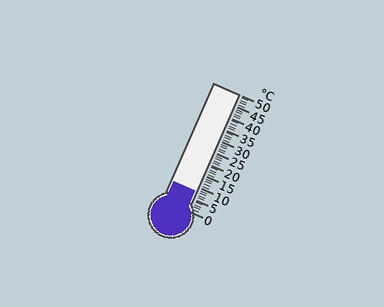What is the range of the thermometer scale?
The thermometer scale ranges from 0°C to 50°C.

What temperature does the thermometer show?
The thermometer shows approximately 8°C.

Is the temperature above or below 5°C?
The temperature is above 5°C.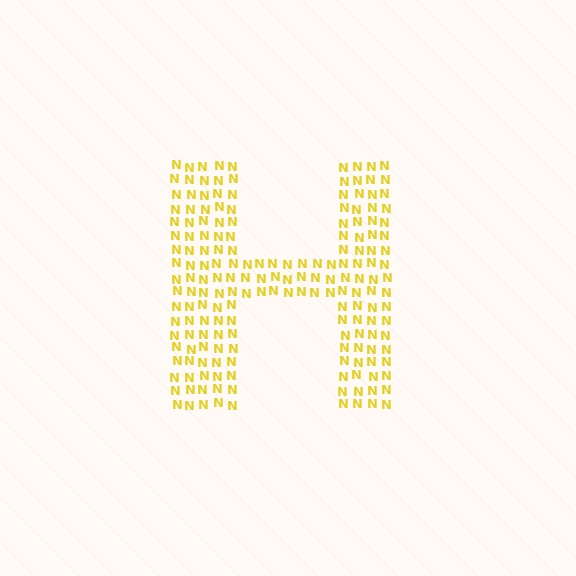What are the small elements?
The small elements are letter N's.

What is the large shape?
The large shape is the letter H.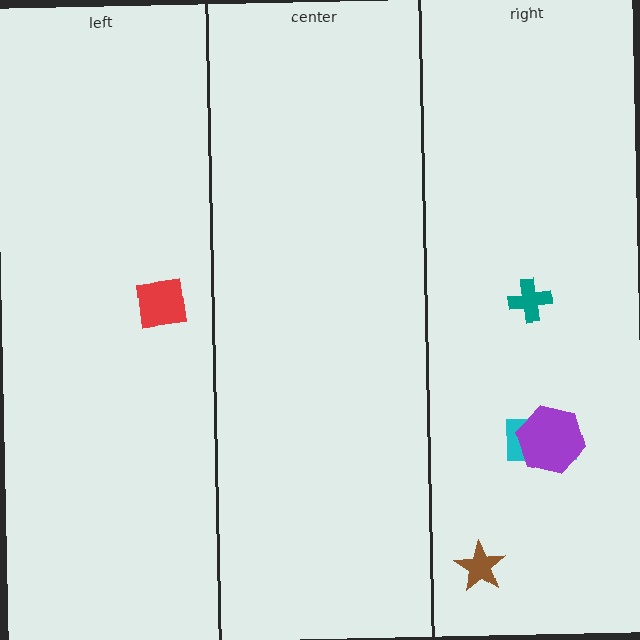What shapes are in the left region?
The red square.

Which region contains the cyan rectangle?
The right region.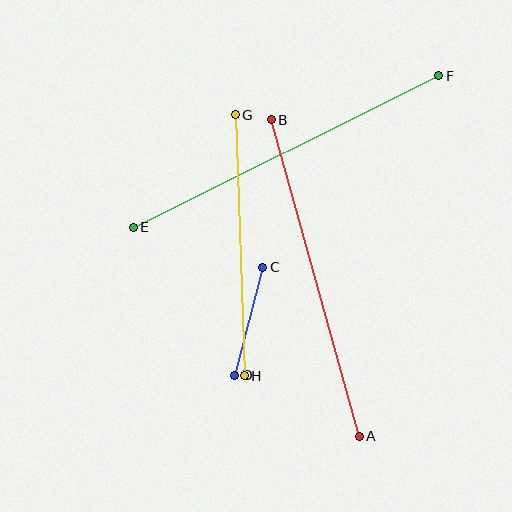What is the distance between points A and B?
The distance is approximately 329 pixels.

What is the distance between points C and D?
The distance is approximately 111 pixels.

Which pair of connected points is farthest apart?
Points E and F are farthest apart.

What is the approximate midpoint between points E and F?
The midpoint is at approximately (286, 152) pixels.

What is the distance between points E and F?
The distance is approximately 341 pixels.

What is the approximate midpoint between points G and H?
The midpoint is at approximately (240, 245) pixels.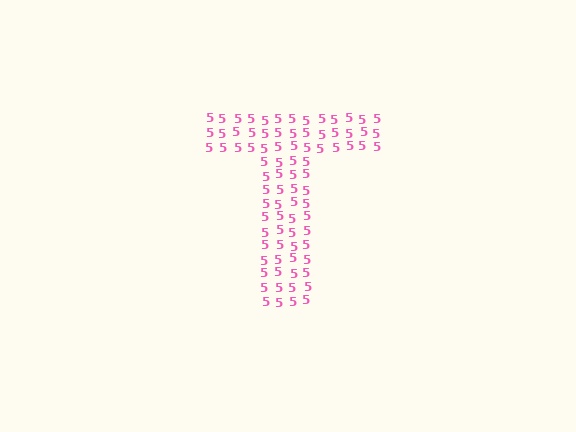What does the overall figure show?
The overall figure shows the letter T.